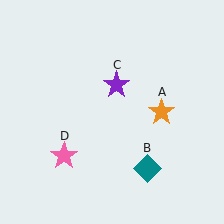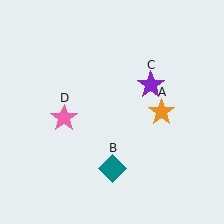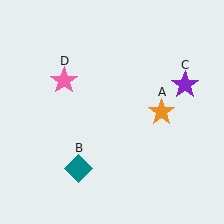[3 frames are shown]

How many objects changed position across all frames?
3 objects changed position: teal diamond (object B), purple star (object C), pink star (object D).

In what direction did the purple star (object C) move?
The purple star (object C) moved right.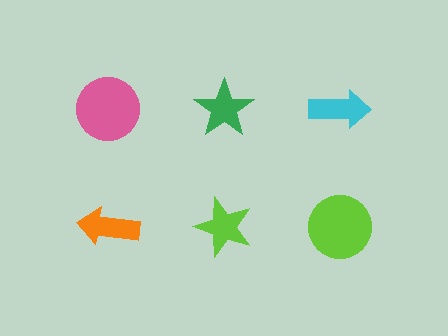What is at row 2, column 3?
A lime circle.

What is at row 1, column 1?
A pink circle.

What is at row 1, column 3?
A cyan arrow.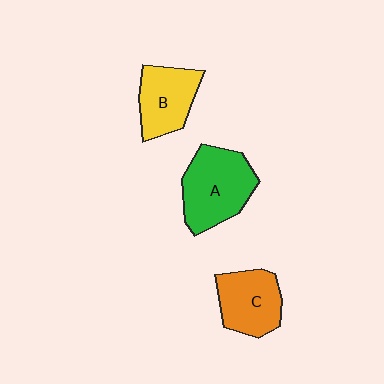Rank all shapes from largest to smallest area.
From largest to smallest: A (green), C (orange), B (yellow).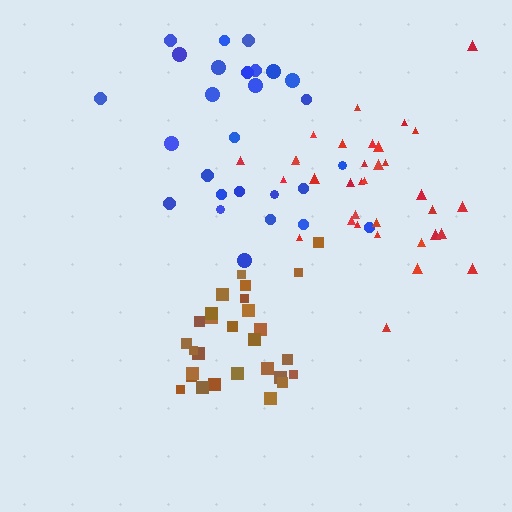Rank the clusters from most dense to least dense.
brown, red, blue.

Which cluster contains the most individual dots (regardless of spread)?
Red (34).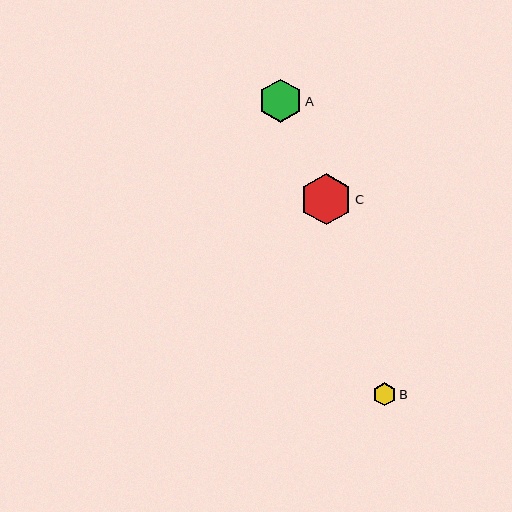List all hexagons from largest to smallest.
From largest to smallest: C, A, B.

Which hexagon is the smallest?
Hexagon B is the smallest with a size of approximately 23 pixels.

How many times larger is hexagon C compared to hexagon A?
Hexagon C is approximately 1.2 times the size of hexagon A.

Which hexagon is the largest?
Hexagon C is the largest with a size of approximately 51 pixels.